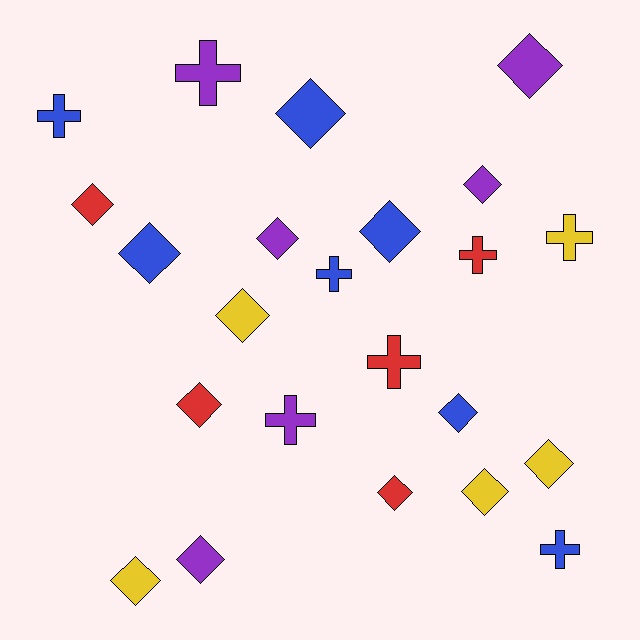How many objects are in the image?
There are 23 objects.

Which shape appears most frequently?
Diamond, with 15 objects.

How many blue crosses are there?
There are 3 blue crosses.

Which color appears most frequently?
Blue, with 7 objects.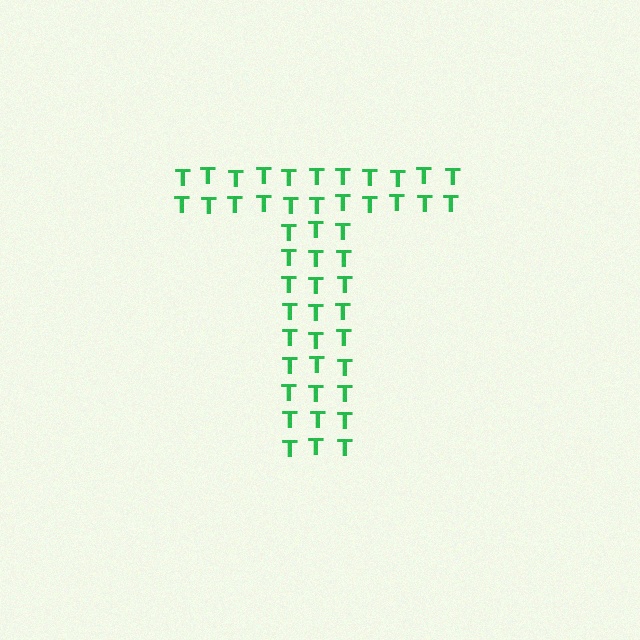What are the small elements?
The small elements are letter T's.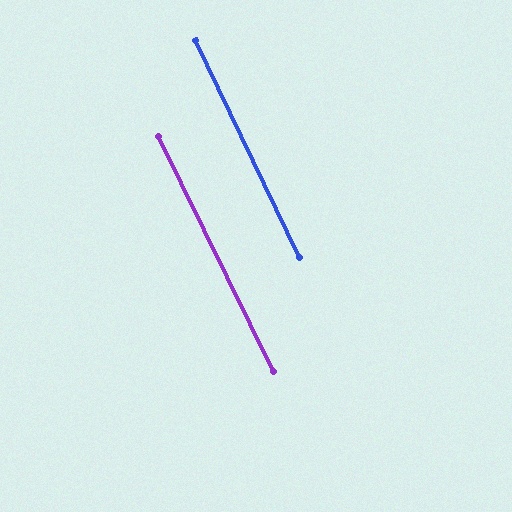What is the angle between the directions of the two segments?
Approximately 0 degrees.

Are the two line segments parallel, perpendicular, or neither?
Parallel — their directions differ by only 0.3°.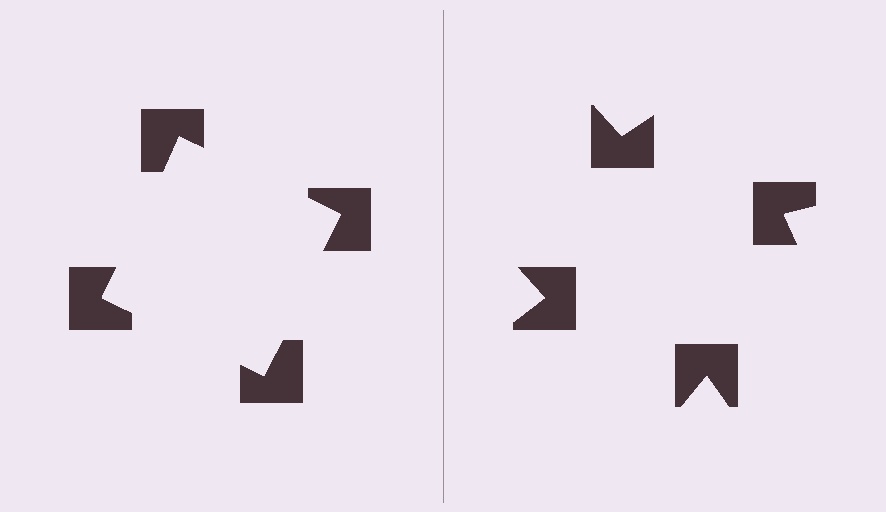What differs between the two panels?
The notched squares are positioned identically on both sides; only the wedge orientations differ. On the left they align to a square; on the right they are misaligned.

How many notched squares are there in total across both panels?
8 — 4 on each side.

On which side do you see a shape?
An illusory square appears on the left side. On the right side the wedge cuts are rotated, so no coherent shape forms.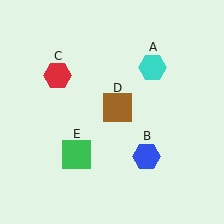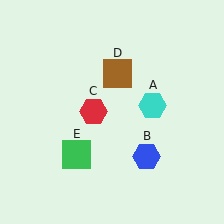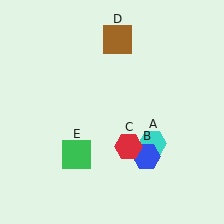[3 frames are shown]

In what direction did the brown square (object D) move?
The brown square (object D) moved up.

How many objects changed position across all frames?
3 objects changed position: cyan hexagon (object A), red hexagon (object C), brown square (object D).